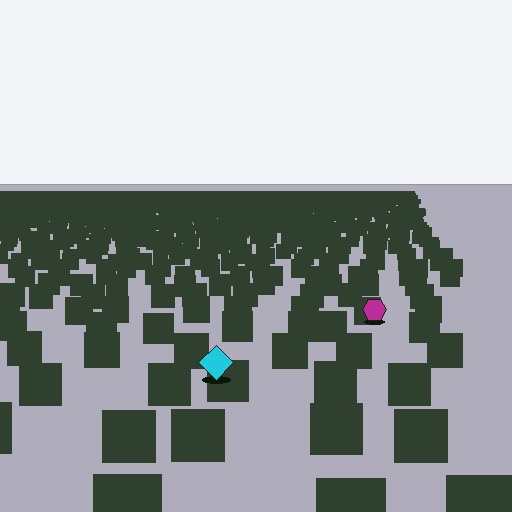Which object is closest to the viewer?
The cyan diamond is closest. The texture marks near it are larger and more spread out.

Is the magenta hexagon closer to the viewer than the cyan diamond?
No. The cyan diamond is closer — you can tell from the texture gradient: the ground texture is coarser near it.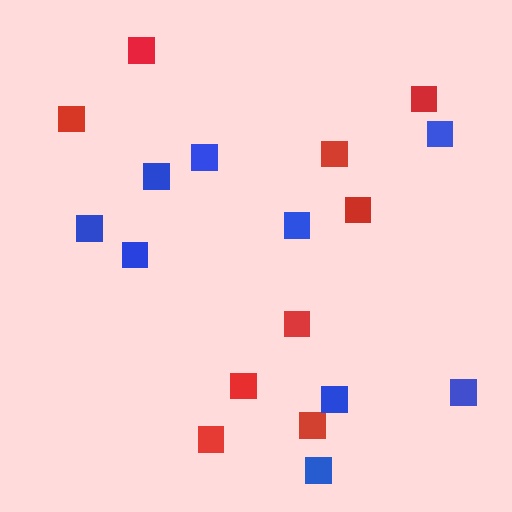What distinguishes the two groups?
There are 2 groups: one group of red squares (9) and one group of blue squares (9).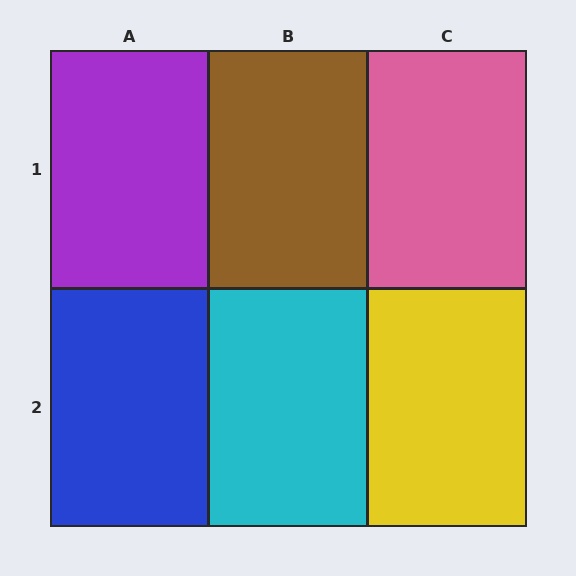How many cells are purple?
1 cell is purple.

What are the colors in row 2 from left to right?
Blue, cyan, yellow.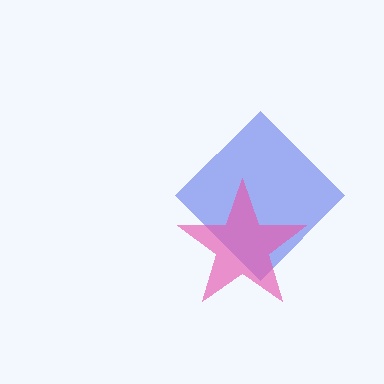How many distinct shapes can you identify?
There are 2 distinct shapes: a blue diamond, a pink star.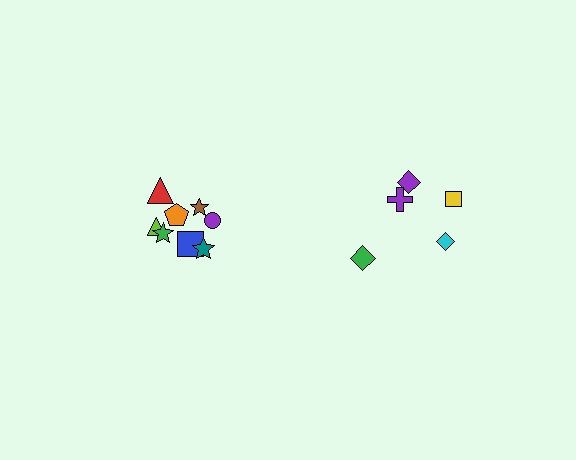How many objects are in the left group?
There are 8 objects.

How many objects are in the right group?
There are 5 objects.